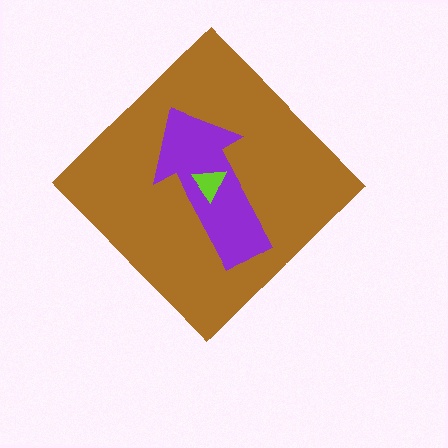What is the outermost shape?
The brown diamond.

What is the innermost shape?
The lime triangle.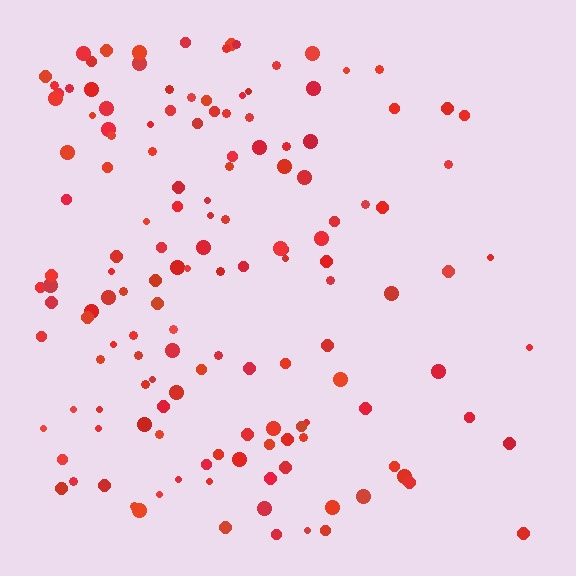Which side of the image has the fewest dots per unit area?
The right.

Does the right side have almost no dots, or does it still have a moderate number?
Still a moderate number, just noticeably fewer than the left.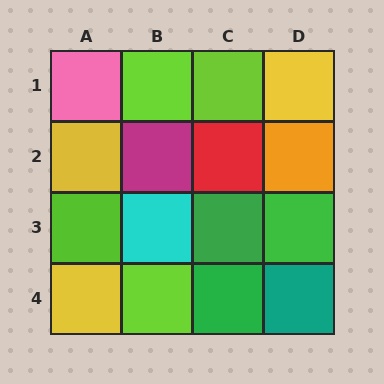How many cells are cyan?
1 cell is cyan.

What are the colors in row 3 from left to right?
Lime, cyan, green, green.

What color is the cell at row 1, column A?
Pink.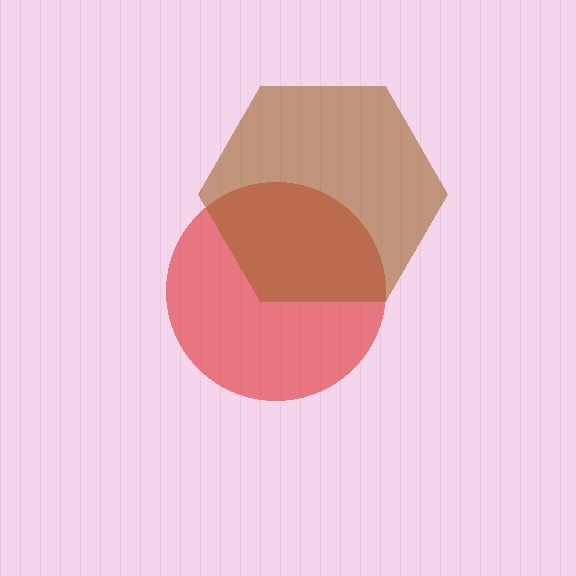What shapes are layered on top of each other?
The layered shapes are: a red circle, a brown hexagon.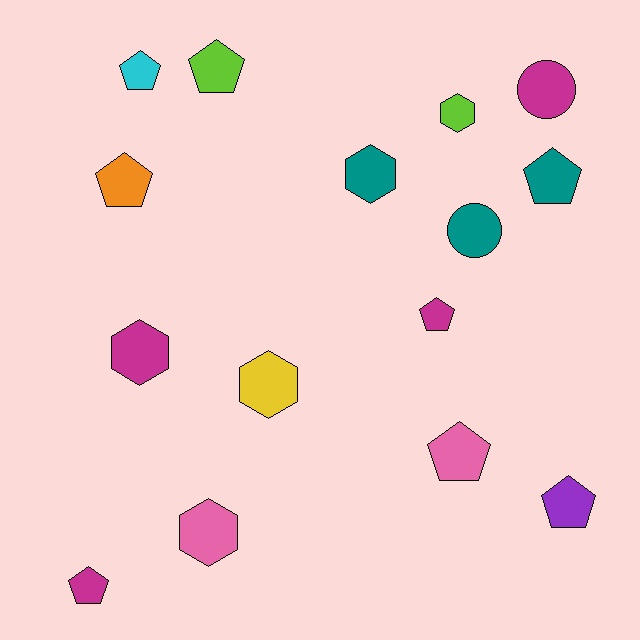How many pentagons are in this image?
There are 8 pentagons.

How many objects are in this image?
There are 15 objects.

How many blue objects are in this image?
There are no blue objects.